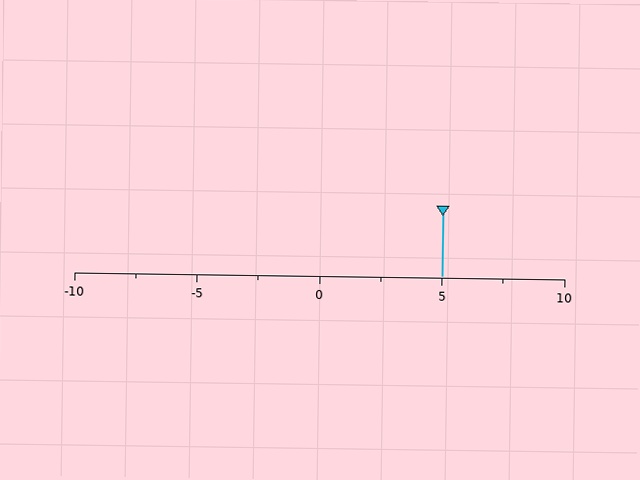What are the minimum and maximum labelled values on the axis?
The axis runs from -10 to 10.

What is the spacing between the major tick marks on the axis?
The major ticks are spaced 5 apart.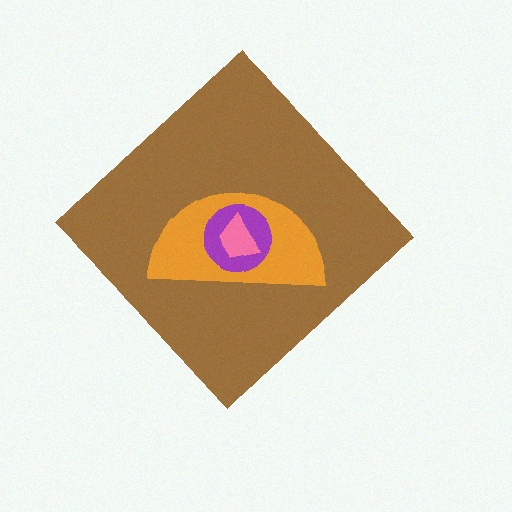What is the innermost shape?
The pink trapezoid.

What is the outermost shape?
The brown diamond.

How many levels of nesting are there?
4.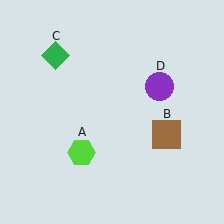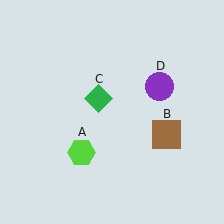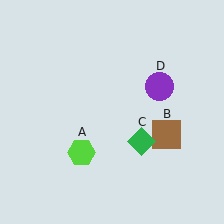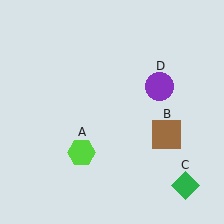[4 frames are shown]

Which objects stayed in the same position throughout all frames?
Lime hexagon (object A) and brown square (object B) and purple circle (object D) remained stationary.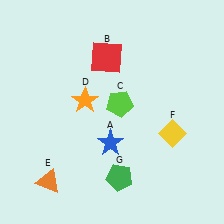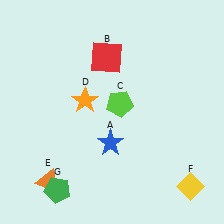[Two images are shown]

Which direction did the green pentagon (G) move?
The green pentagon (G) moved left.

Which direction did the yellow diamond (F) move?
The yellow diamond (F) moved down.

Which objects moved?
The objects that moved are: the yellow diamond (F), the green pentagon (G).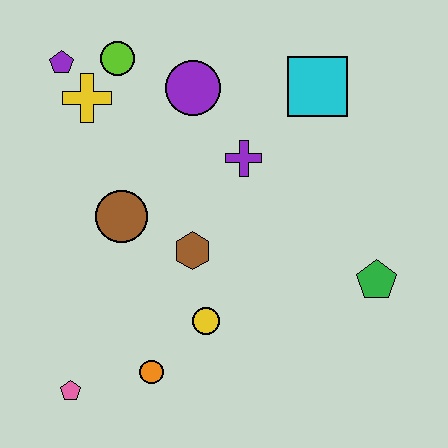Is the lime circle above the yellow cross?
Yes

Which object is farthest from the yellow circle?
The purple pentagon is farthest from the yellow circle.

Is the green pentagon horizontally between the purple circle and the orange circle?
No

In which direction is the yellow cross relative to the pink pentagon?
The yellow cross is above the pink pentagon.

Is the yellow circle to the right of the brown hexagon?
Yes